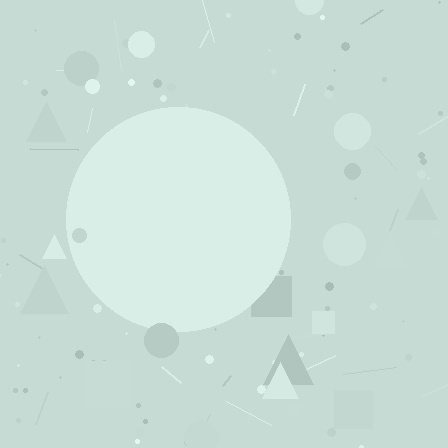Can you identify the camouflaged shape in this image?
The camouflaged shape is a circle.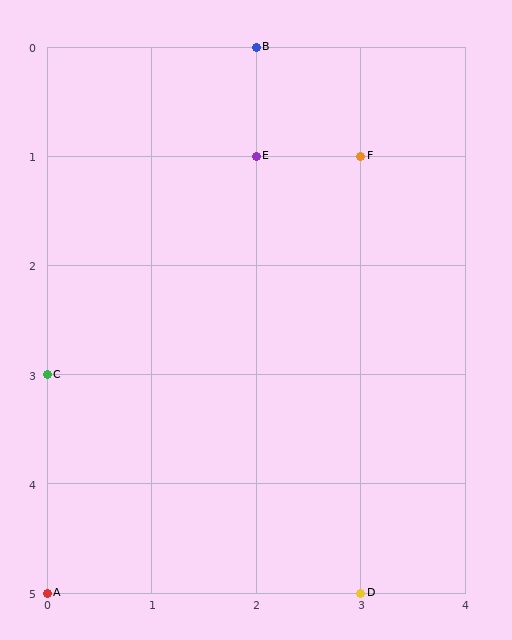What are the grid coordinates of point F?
Point F is at grid coordinates (3, 1).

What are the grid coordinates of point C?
Point C is at grid coordinates (0, 3).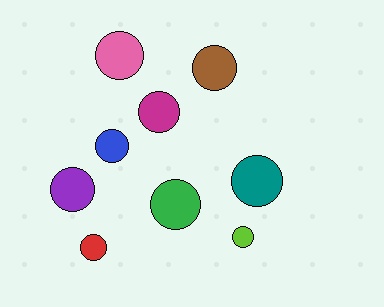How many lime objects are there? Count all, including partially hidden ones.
There is 1 lime object.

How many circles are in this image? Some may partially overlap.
There are 9 circles.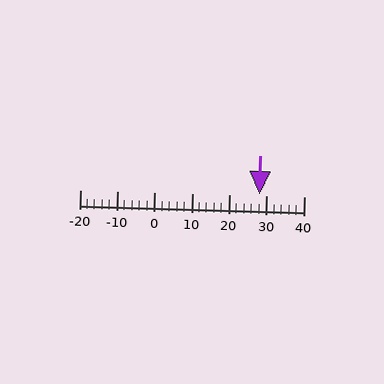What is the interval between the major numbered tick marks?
The major tick marks are spaced 10 units apart.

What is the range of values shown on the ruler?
The ruler shows values from -20 to 40.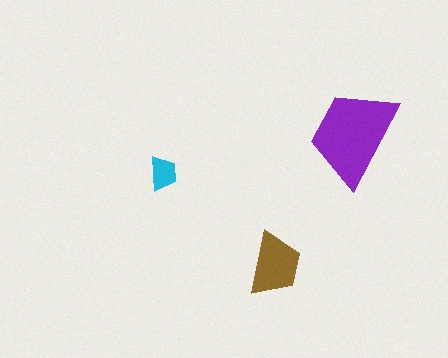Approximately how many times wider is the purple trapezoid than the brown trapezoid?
About 1.5 times wider.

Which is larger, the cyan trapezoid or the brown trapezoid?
The brown one.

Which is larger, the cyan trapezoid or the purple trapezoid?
The purple one.